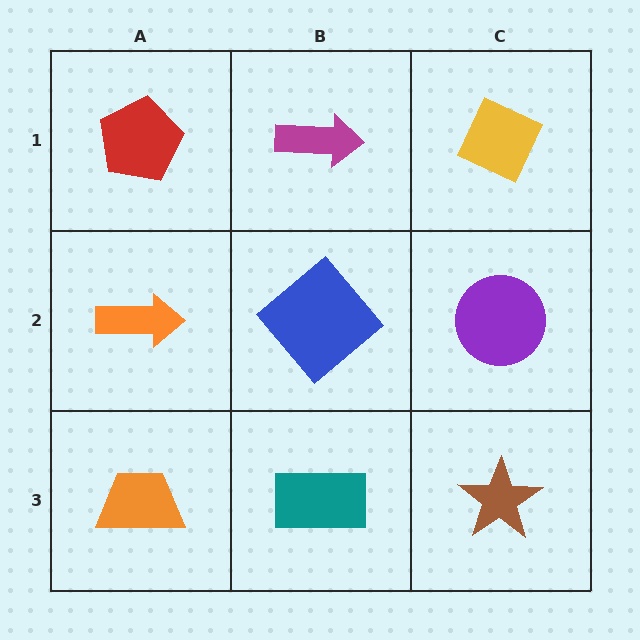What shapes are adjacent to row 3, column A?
An orange arrow (row 2, column A), a teal rectangle (row 3, column B).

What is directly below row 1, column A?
An orange arrow.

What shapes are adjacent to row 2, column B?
A magenta arrow (row 1, column B), a teal rectangle (row 3, column B), an orange arrow (row 2, column A), a purple circle (row 2, column C).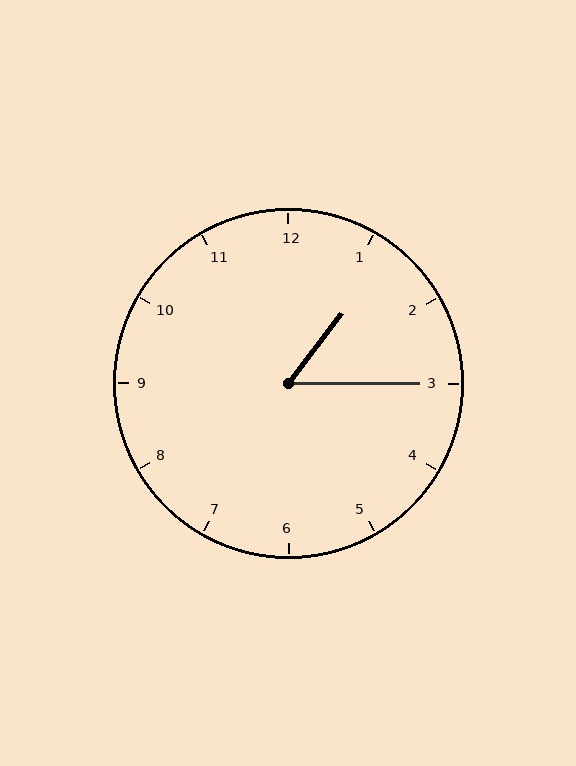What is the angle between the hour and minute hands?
Approximately 52 degrees.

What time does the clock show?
1:15.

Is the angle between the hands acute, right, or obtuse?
It is acute.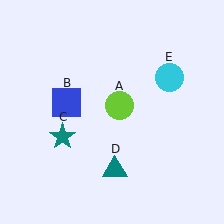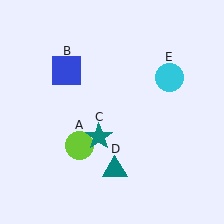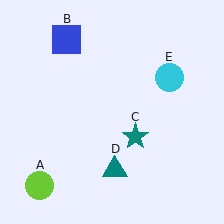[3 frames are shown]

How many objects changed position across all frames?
3 objects changed position: lime circle (object A), blue square (object B), teal star (object C).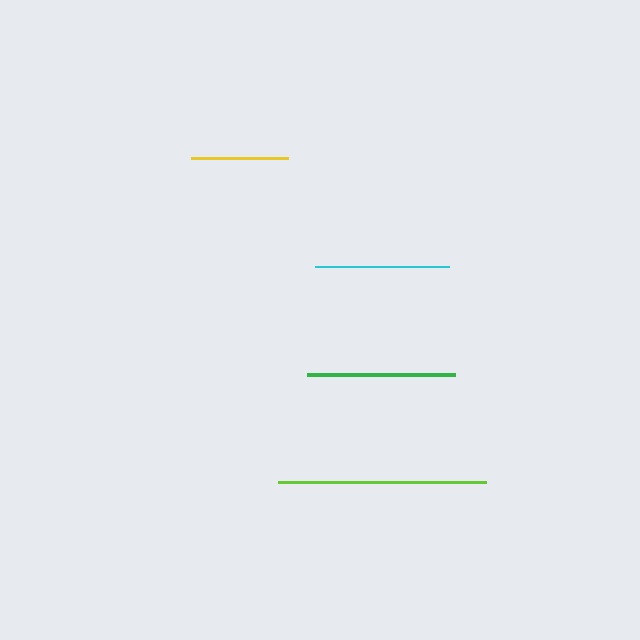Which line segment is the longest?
The lime line is the longest at approximately 208 pixels.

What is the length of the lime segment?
The lime segment is approximately 208 pixels long.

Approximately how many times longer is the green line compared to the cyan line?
The green line is approximately 1.1 times the length of the cyan line.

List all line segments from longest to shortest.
From longest to shortest: lime, green, cyan, yellow.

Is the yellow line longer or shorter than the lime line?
The lime line is longer than the yellow line.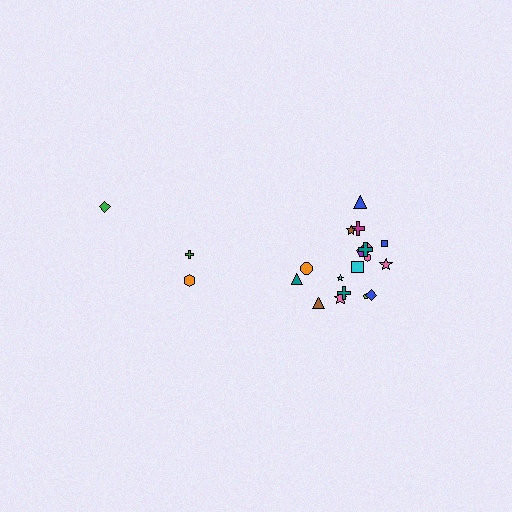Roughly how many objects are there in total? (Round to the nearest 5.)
Roughly 20 objects in total.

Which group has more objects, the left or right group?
The right group.